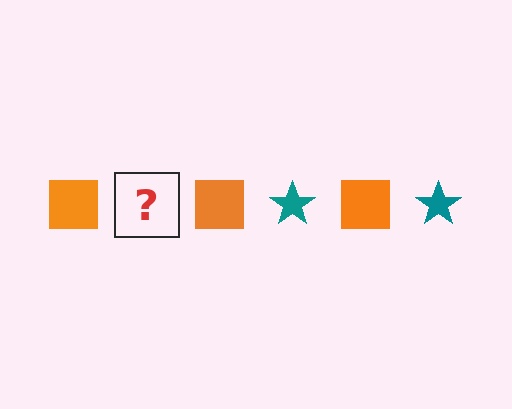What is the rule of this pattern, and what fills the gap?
The rule is that the pattern alternates between orange square and teal star. The gap should be filled with a teal star.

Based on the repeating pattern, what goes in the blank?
The blank should be a teal star.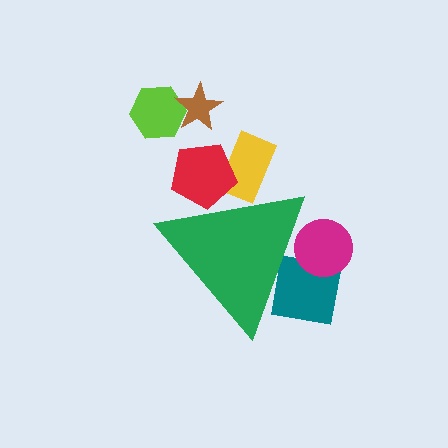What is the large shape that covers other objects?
A green triangle.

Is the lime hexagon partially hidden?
No, the lime hexagon is fully visible.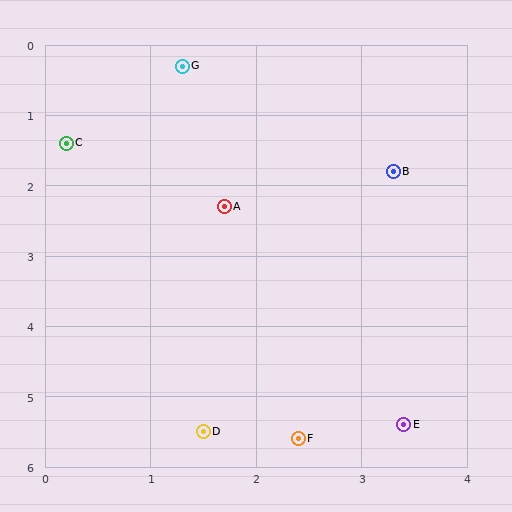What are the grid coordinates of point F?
Point F is at approximately (2.4, 5.6).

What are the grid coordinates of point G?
Point G is at approximately (1.3, 0.3).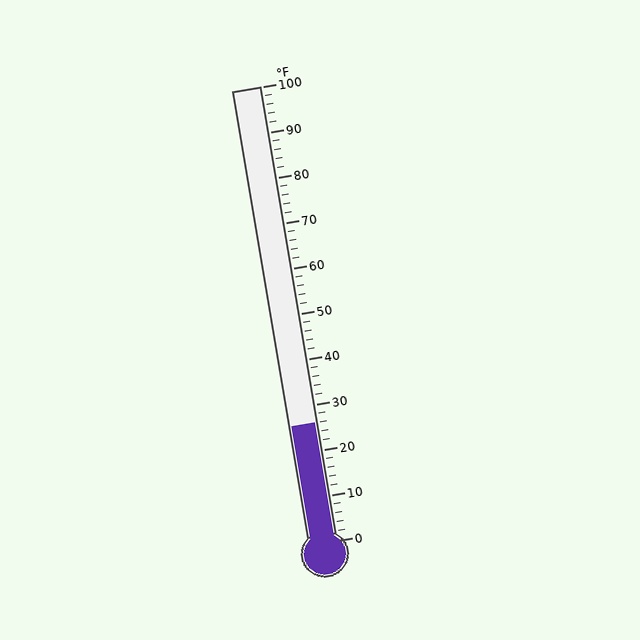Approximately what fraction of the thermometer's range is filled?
The thermometer is filled to approximately 25% of its range.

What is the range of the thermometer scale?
The thermometer scale ranges from 0°F to 100°F.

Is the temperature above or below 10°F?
The temperature is above 10°F.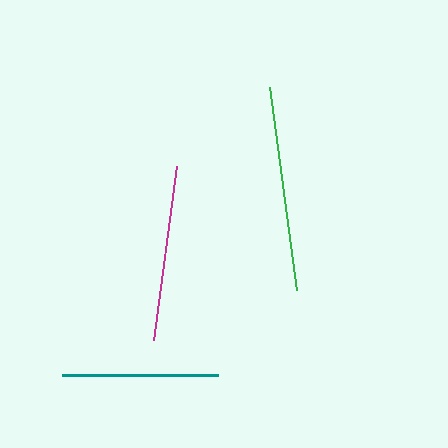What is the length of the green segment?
The green segment is approximately 205 pixels long.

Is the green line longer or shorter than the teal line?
The green line is longer than the teal line.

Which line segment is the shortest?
The teal line is the shortest at approximately 156 pixels.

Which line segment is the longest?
The green line is the longest at approximately 205 pixels.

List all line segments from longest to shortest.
From longest to shortest: green, magenta, teal.